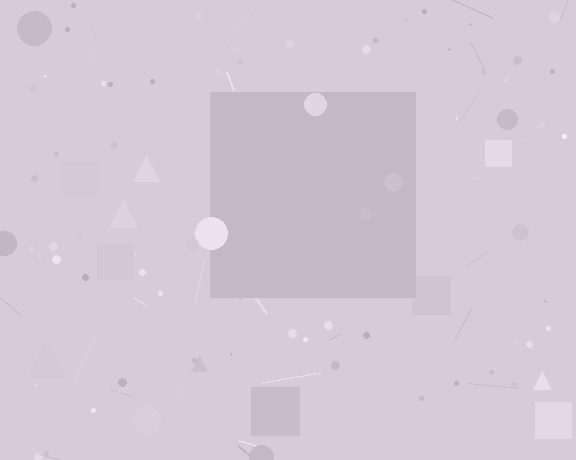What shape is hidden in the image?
A square is hidden in the image.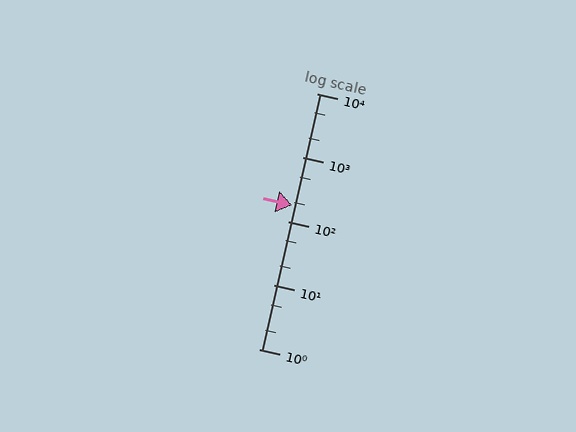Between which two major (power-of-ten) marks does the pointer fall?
The pointer is between 100 and 1000.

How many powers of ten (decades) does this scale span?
The scale spans 4 decades, from 1 to 10000.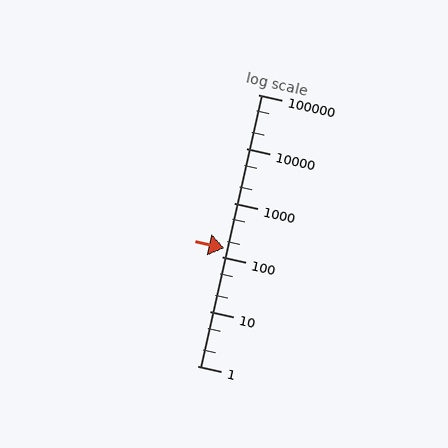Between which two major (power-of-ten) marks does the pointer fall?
The pointer is between 100 and 1000.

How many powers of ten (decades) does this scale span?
The scale spans 5 decades, from 1 to 100000.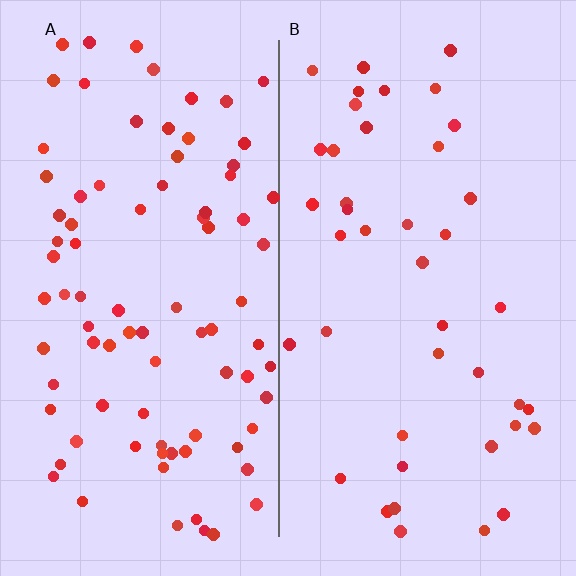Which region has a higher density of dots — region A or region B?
A (the left).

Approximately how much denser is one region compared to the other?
Approximately 2.0× — region A over region B.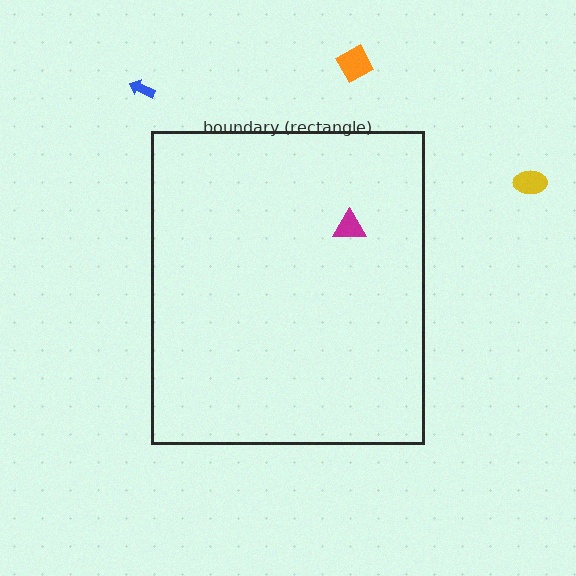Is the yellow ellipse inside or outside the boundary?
Outside.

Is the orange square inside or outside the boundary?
Outside.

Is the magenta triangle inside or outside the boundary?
Inside.